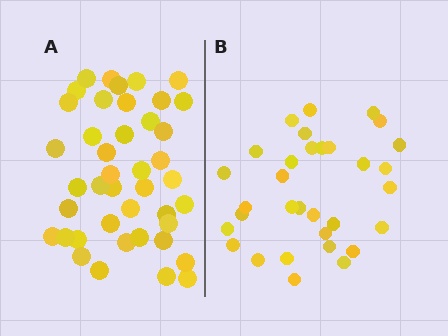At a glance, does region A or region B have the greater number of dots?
Region A (the left region) has more dots.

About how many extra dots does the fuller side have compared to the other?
Region A has roughly 10 or so more dots than region B.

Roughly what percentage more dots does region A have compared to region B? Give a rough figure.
About 30% more.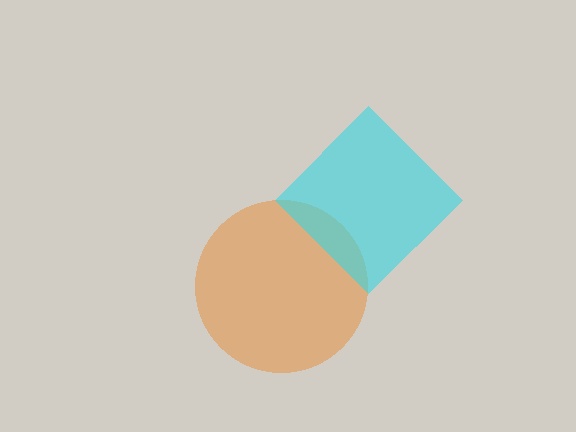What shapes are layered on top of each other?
The layered shapes are: an orange circle, a cyan diamond.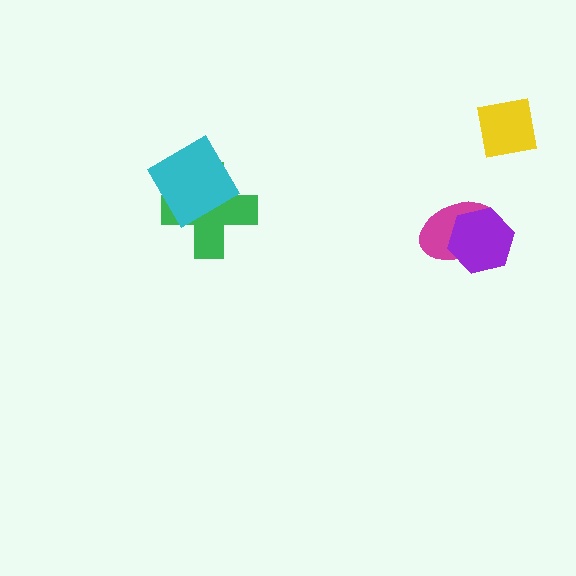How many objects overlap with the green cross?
1 object overlaps with the green cross.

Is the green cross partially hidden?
Yes, it is partially covered by another shape.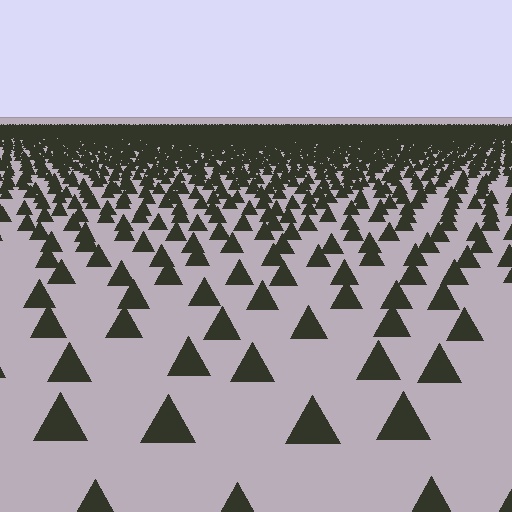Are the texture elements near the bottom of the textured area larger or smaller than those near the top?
Larger. Near the bottom, elements are closer to the viewer and appear at a bigger on-screen size.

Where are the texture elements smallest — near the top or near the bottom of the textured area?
Near the top.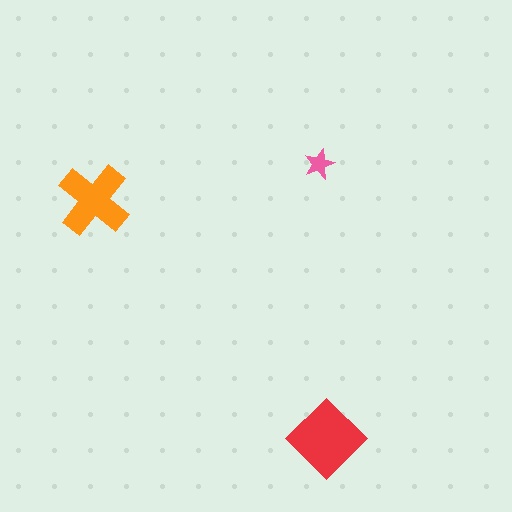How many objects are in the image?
There are 3 objects in the image.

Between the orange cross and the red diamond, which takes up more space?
The red diamond.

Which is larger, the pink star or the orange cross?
The orange cross.